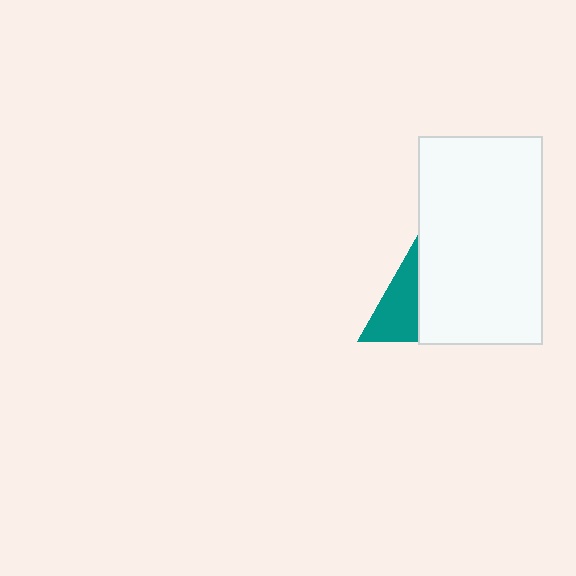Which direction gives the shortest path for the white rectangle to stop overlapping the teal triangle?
Moving right gives the shortest separation.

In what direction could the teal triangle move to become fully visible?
The teal triangle could move left. That would shift it out from behind the white rectangle entirely.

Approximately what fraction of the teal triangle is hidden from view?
Roughly 59% of the teal triangle is hidden behind the white rectangle.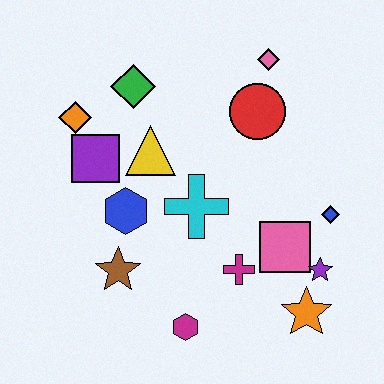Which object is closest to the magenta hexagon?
The magenta cross is closest to the magenta hexagon.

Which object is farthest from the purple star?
The orange diamond is farthest from the purple star.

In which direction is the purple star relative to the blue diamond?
The purple star is below the blue diamond.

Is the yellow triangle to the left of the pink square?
Yes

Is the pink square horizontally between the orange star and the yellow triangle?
Yes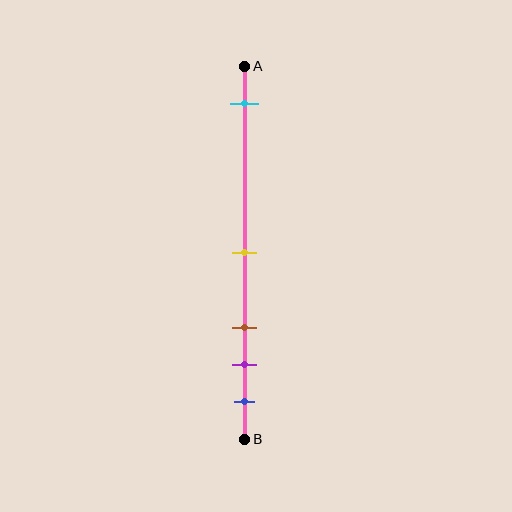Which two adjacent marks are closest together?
The purple and blue marks are the closest adjacent pair.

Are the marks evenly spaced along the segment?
No, the marks are not evenly spaced.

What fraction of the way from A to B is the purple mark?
The purple mark is approximately 80% (0.8) of the way from A to B.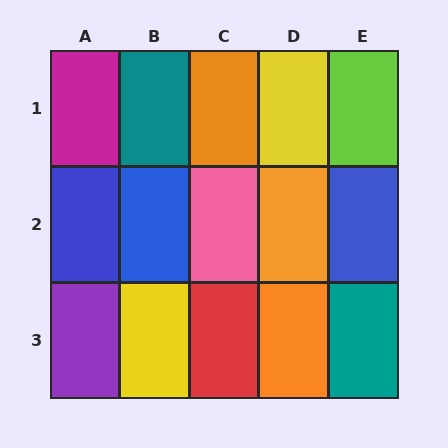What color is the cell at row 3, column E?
Teal.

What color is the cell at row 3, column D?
Orange.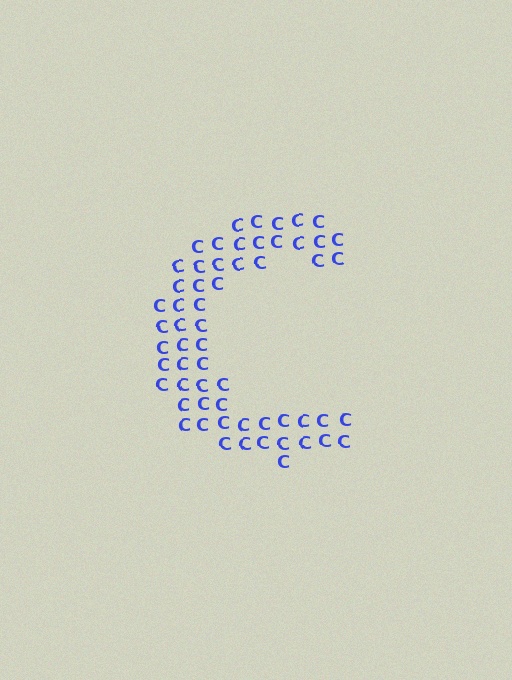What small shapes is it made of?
It is made of small letter C's.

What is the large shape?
The large shape is the letter C.